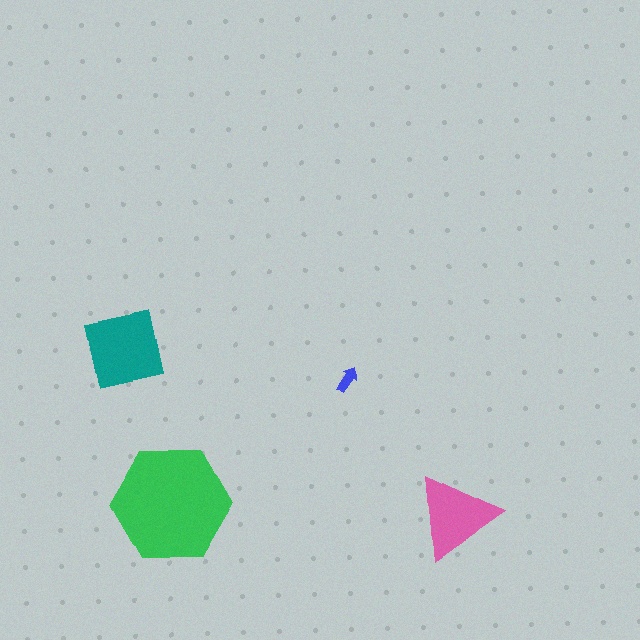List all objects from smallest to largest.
The blue arrow, the pink triangle, the teal square, the green hexagon.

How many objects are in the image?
There are 4 objects in the image.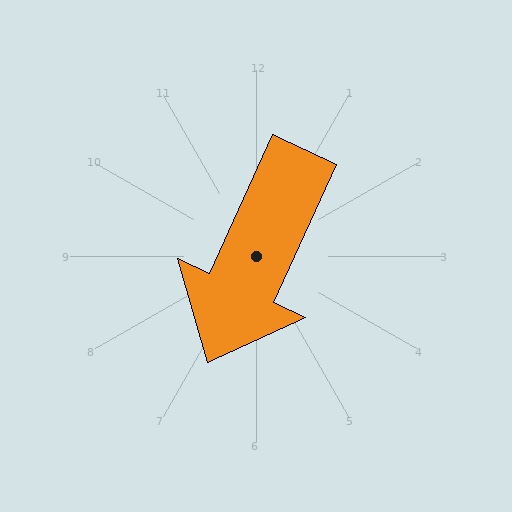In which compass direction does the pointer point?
Southwest.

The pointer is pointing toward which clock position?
Roughly 7 o'clock.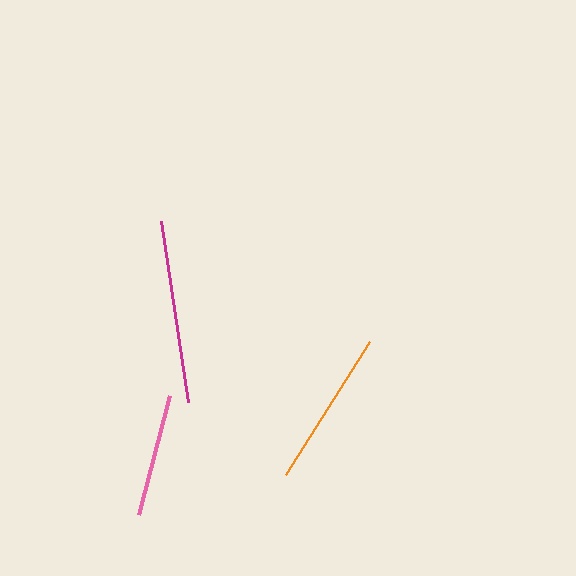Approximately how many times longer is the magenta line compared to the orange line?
The magenta line is approximately 1.2 times the length of the orange line.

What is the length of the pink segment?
The pink segment is approximately 124 pixels long.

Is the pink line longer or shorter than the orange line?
The orange line is longer than the pink line.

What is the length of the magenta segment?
The magenta segment is approximately 182 pixels long.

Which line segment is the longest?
The magenta line is the longest at approximately 182 pixels.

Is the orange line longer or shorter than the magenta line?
The magenta line is longer than the orange line.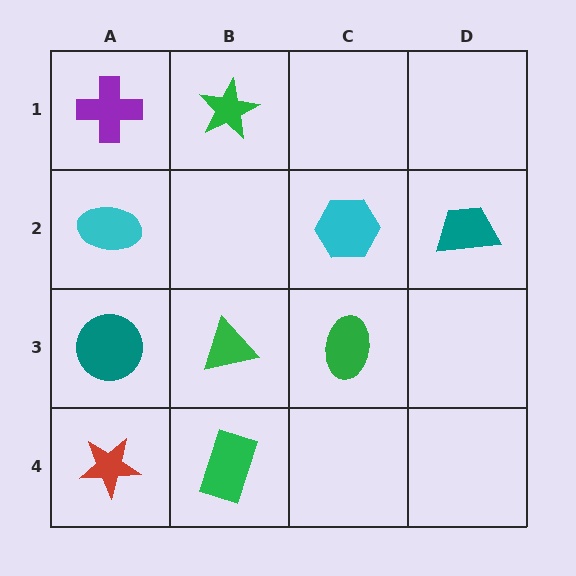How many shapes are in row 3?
3 shapes.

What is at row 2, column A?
A cyan ellipse.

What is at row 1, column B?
A green star.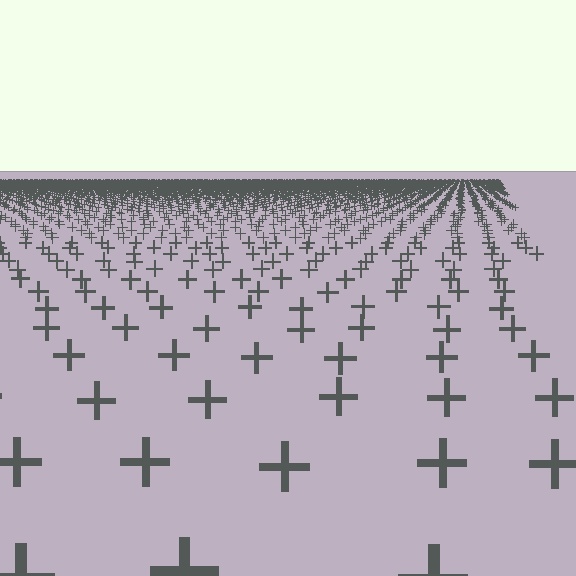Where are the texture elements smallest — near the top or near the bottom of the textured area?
Near the top.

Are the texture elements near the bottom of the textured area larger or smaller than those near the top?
Larger. Near the bottom, elements are closer to the viewer and appear at a bigger on-screen size.